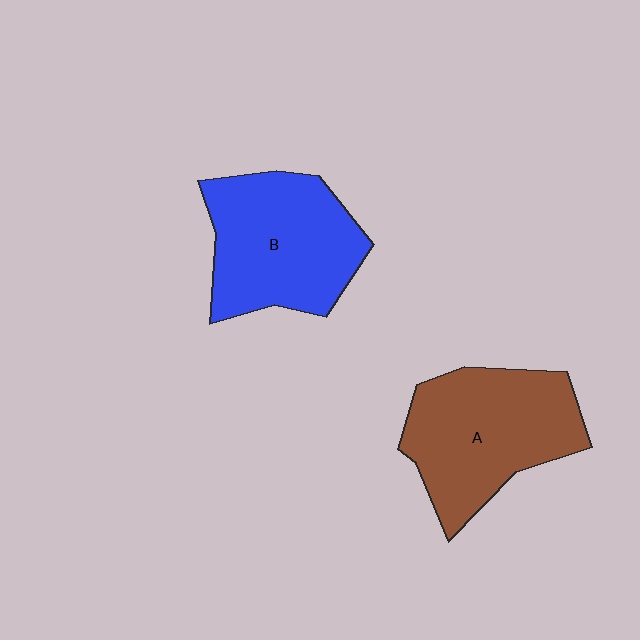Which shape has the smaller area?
Shape B (blue).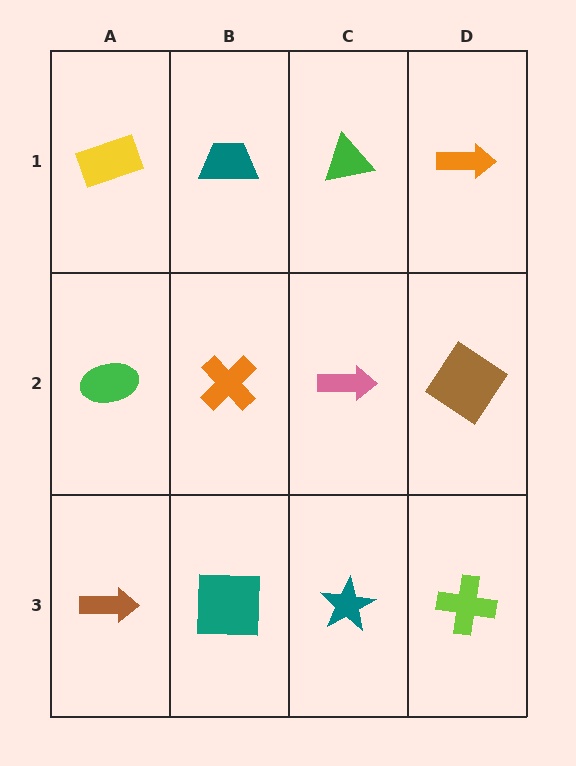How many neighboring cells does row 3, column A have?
2.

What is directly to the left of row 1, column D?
A green triangle.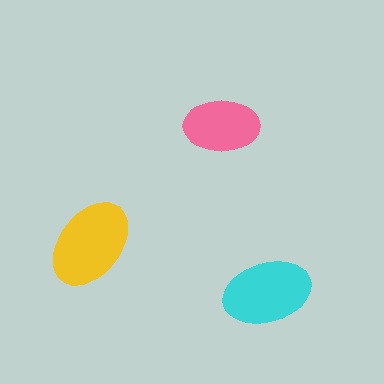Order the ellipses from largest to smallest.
the yellow one, the cyan one, the pink one.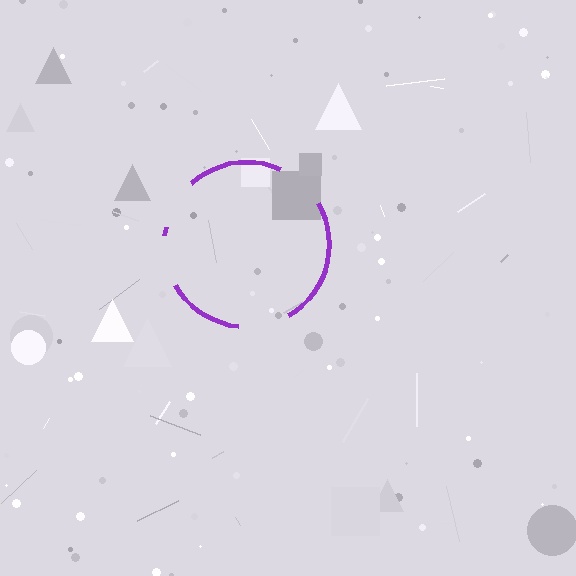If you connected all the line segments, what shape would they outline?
They would outline a circle.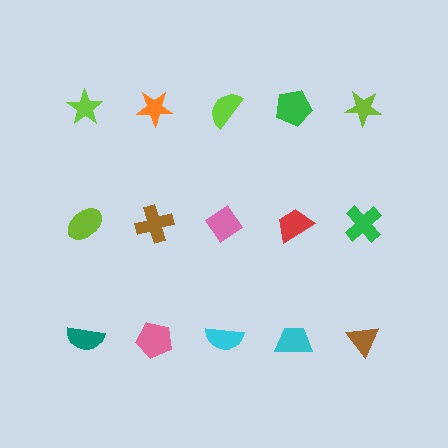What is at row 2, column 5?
A green cross.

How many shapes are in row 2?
5 shapes.